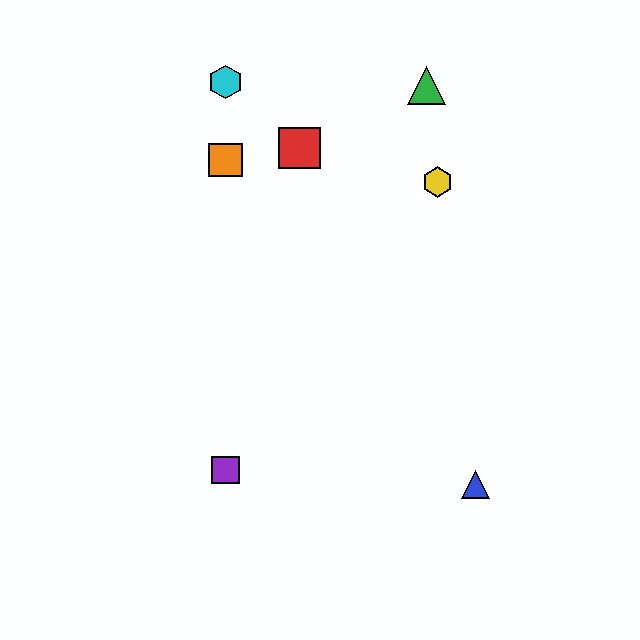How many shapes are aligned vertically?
3 shapes (the purple square, the orange square, the cyan hexagon) are aligned vertically.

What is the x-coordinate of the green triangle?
The green triangle is at x≈426.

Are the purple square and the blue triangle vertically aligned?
No, the purple square is at x≈225 and the blue triangle is at x≈476.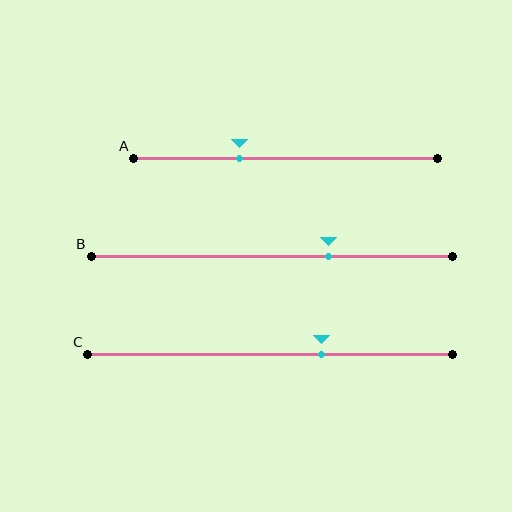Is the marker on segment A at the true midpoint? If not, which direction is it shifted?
No, the marker on segment A is shifted to the left by about 15% of the segment length.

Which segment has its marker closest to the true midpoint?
Segment C has its marker closest to the true midpoint.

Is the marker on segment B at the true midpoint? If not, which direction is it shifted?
No, the marker on segment B is shifted to the right by about 16% of the segment length.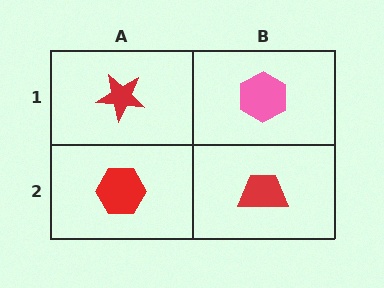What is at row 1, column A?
A red star.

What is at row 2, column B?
A red trapezoid.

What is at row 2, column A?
A red hexagon.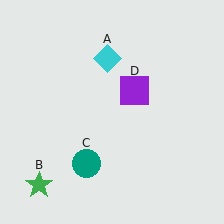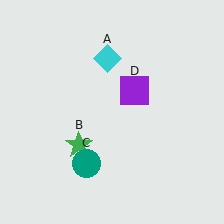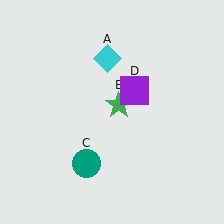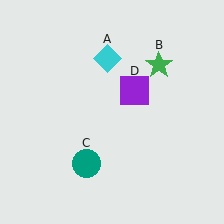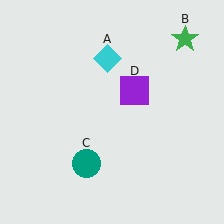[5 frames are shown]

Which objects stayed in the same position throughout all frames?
Cyan diamond (object A) and teal circle (object C) and purple square (object D) remained stationary.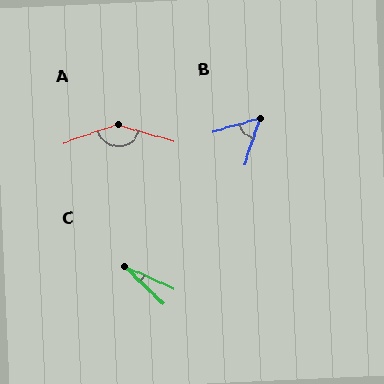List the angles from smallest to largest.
C (19°), B (55°), A (145°).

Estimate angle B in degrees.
Approximately 55 degrees.